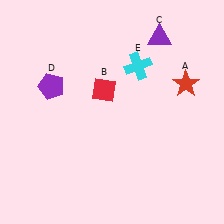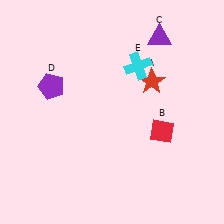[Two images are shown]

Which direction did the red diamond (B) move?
The red diamond (B) moved right.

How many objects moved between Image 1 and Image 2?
2 objects moved between the two images.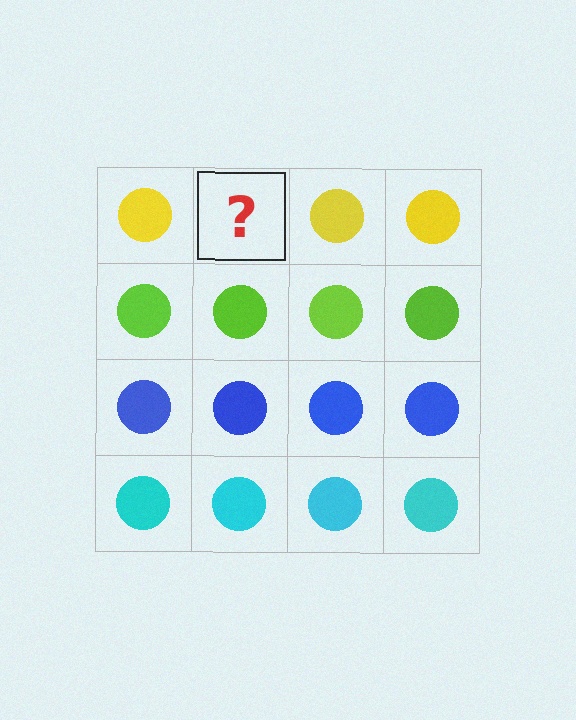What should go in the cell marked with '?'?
The missing cell should contain a yellow circle.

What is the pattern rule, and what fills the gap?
The rule is that each row has a consistent color. The gap should be filled with a yellow circle.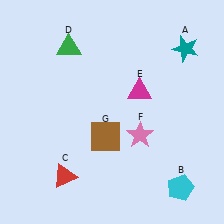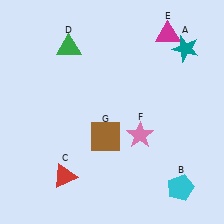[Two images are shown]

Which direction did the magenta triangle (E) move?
The magenta triangle (E) moved up.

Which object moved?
The magenta triangle (E) moved up.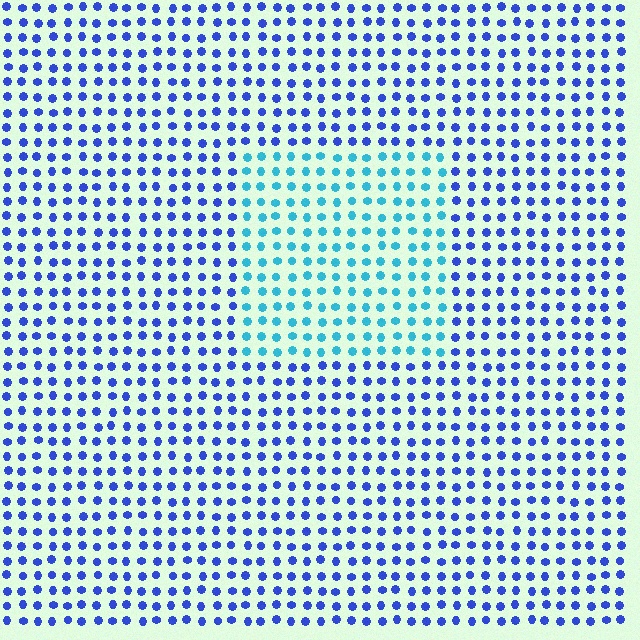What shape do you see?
I see a rectangle.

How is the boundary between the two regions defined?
The boundary is defined purely by a slight shift in hue (about 41 degrees). Spacing, size, and orientation are identical on both sides.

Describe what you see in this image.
The image is filled with small blue elements in a uniform arrangement. A rectangle-shaped region is visible where the elements are tinted to a slightly different hue, forming a subtle color boundary.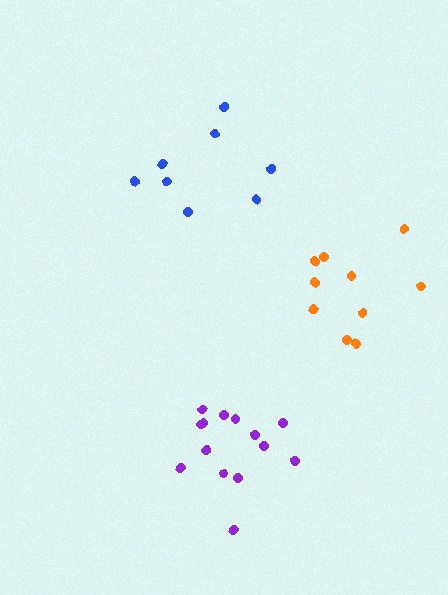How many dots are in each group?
Group 1: 14 dots, Group 2: 8 dots, Group 3: 10 dots (32 total).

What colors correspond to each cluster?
The clusters are colored: purple, blue, orange.